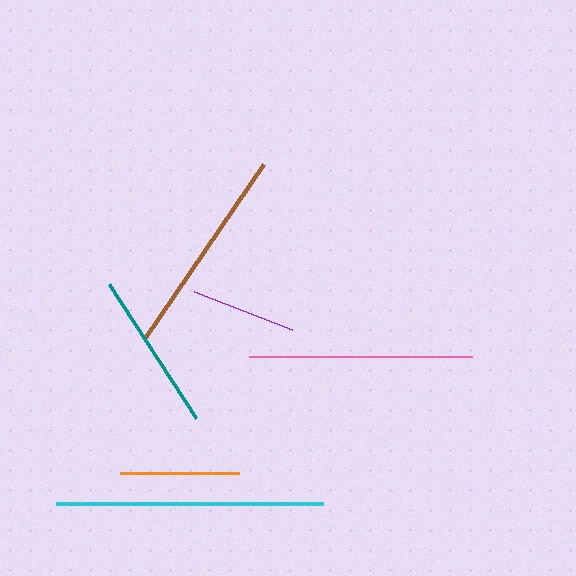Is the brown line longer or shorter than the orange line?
The brown line is longer than the orange line.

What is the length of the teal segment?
The teal segment is approximately 160 pixels long.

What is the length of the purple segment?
The purple segment is approximately 105 pixels long.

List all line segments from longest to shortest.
From longest to shortest: cyan, pink, brown, teal, orange, purple.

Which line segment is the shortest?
The purple line is the shortest at approximately 105 pixels.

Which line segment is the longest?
The cyan line is the longest at approximately 268 pixels.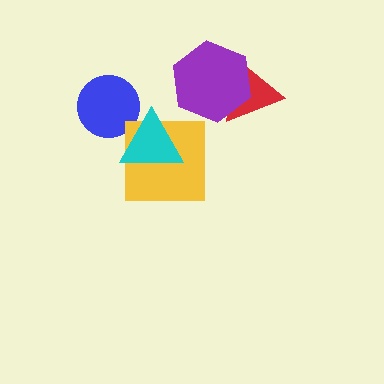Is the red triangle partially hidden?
Yes, it is partially covered by another shape.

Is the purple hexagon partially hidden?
No, no other shape covers it.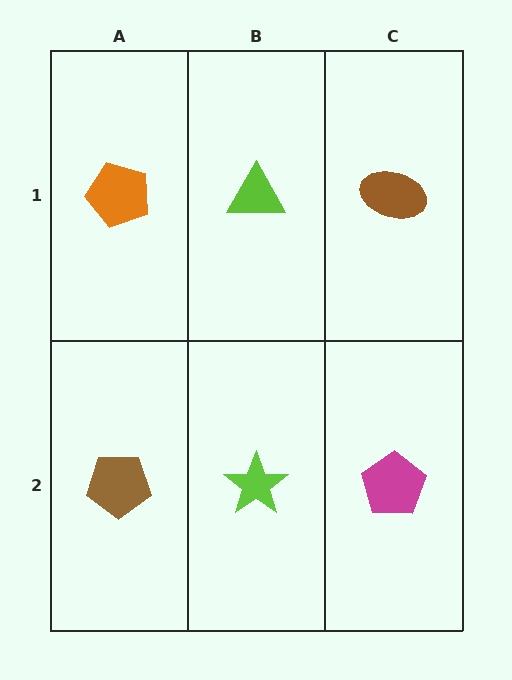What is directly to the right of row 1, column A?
A lime triangle.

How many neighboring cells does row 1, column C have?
2.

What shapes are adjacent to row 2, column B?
A lime triangle (row 1, column B), a brown pentagon (row 2, column A), a magenta pentagon (row 2, column C).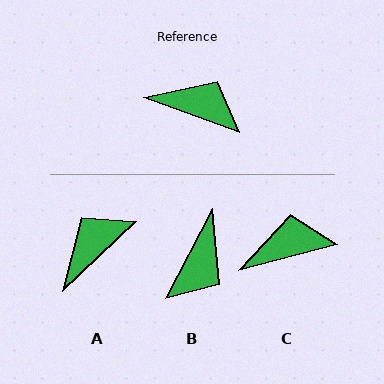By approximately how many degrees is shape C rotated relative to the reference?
Approximately 35 degrees counter-clockwise.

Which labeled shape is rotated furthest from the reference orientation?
B, about 98 degrees away.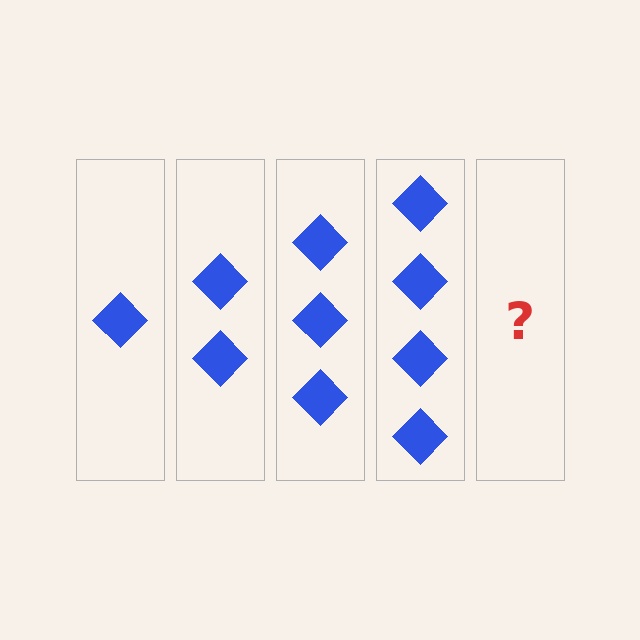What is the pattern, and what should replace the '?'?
The pattern is that each step adds one more diamond. The '?' should be 5 diamonds.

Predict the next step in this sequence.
The next step is 5 diamonds.